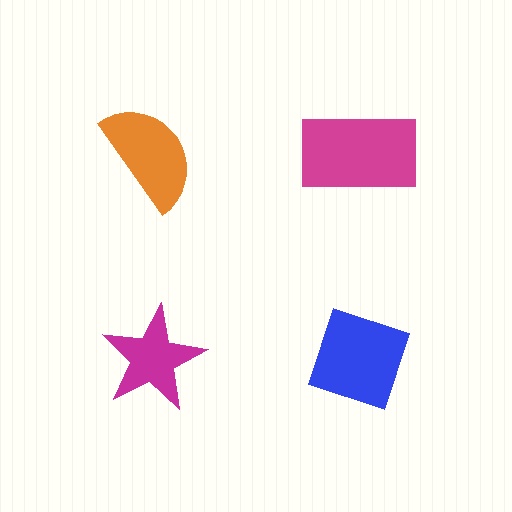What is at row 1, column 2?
A magenta rectangle.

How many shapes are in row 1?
2 shapes.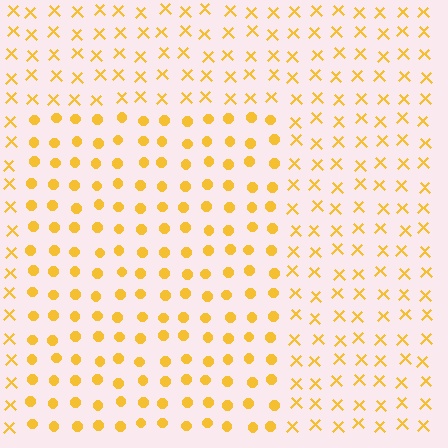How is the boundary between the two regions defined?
The boundary is defined by a change in element shape: circles inside vs. X marks outside. All elements share the same color and spacing.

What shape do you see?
I see a rectangle.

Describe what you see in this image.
The image is filled with small yellow elements arranged in a uniform grid. A rectangle-shaped region contains circles, while the surrounding area contains X marks. The boundary is defined purely by the change in element shape.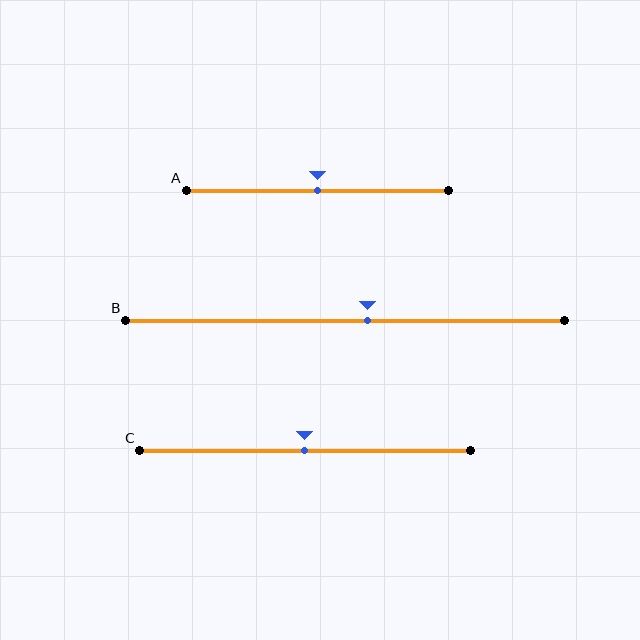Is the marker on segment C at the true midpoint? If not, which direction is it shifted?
Yes, the marker on segment C is at the true midpoint.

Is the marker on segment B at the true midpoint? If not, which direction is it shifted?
No, the marker on segment B is shifted to the right by about 5% of the segment length.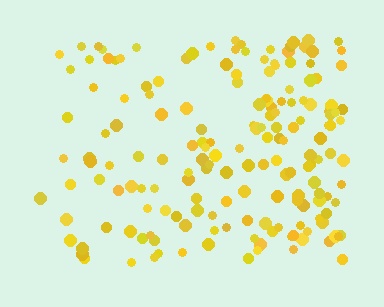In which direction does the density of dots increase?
From left to right, with the right side densest.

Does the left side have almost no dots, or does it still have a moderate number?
Still a moderate number, just noticeably fewer than the right.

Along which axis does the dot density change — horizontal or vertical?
Horizontal.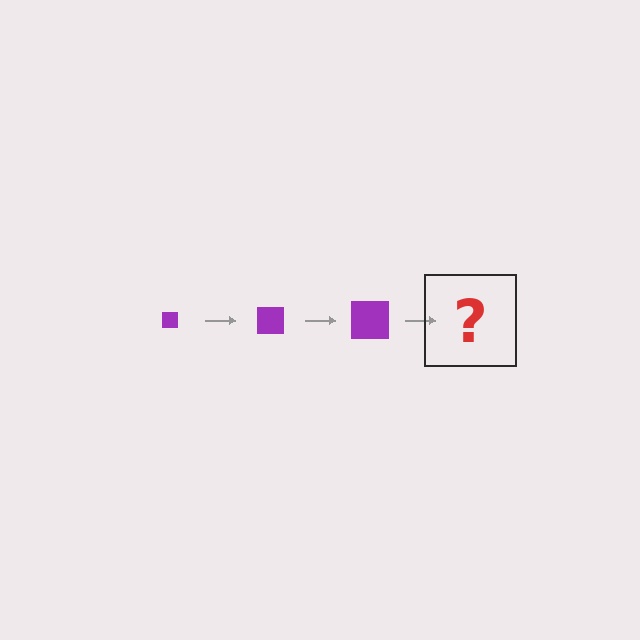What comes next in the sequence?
The next element should be a purple square, larger than the previous one.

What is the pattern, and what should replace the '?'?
The pattern is that the square gets progressively larger each step. The '?' should be a purple square, larger than the previous one.